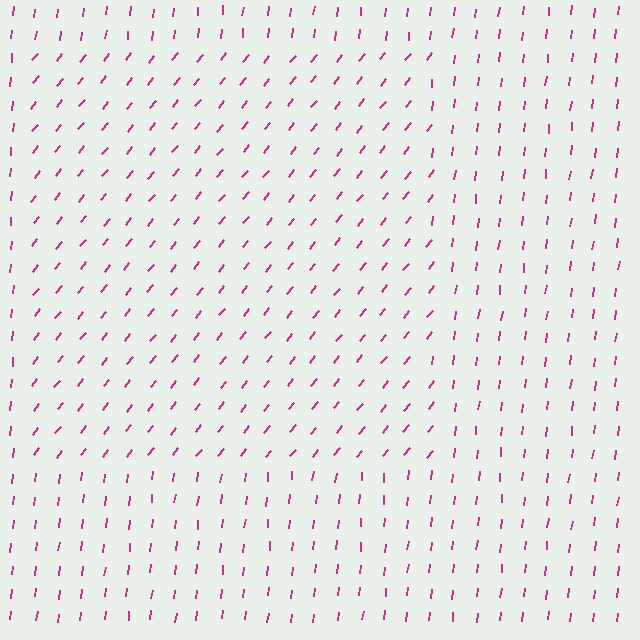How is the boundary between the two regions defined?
The boundary is defined purely by a change in line orientation (approximately 32 degrees difference). All lines are the same color and thickness.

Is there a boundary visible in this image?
Yes, there is a texture boundary formed by a change in line orientation.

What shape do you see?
I see a rectangle.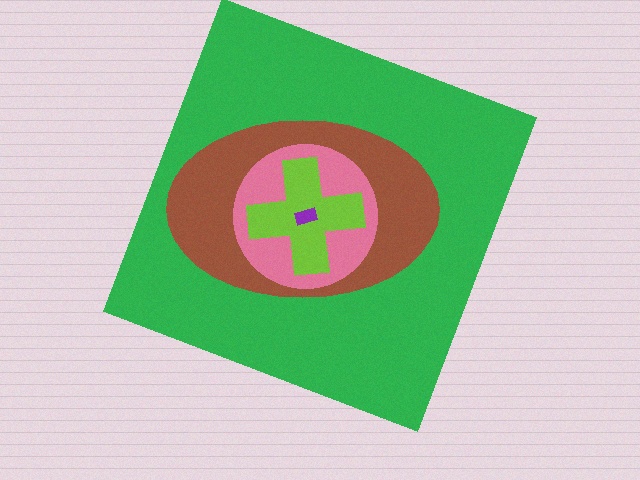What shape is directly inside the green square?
The brown ellipse.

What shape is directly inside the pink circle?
The lime cross.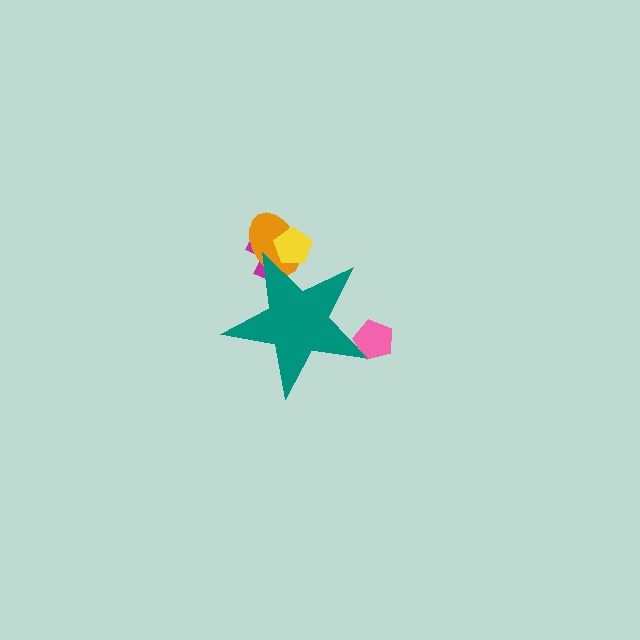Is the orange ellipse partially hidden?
Yes, the orange ellipse is partially hidden behind the teal star.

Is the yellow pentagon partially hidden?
Yes, the yellow pentagon is partially hidden behind the teal star.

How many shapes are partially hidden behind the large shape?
4 shapes are partially hidden.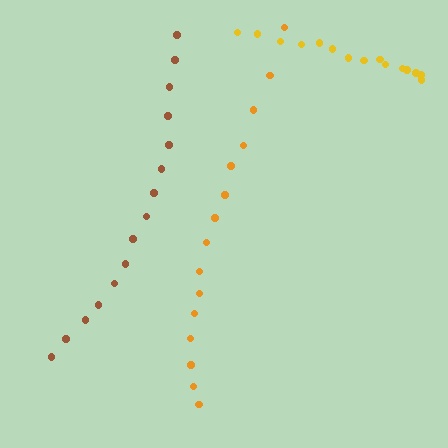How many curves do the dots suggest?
There are 3 distinct paths.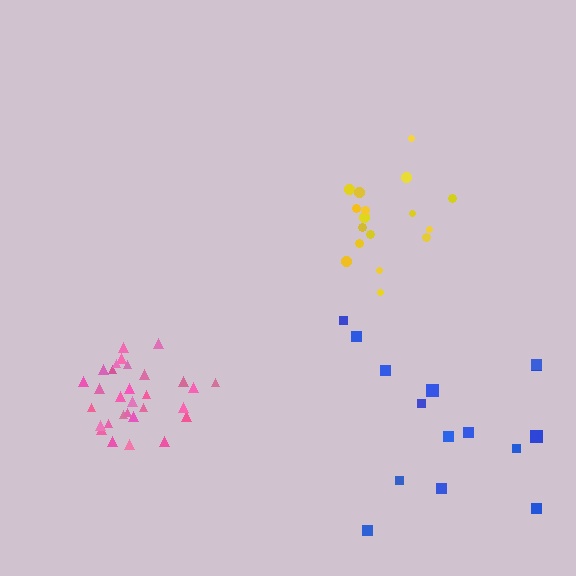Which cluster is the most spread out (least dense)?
Blue.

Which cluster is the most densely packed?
Pink.